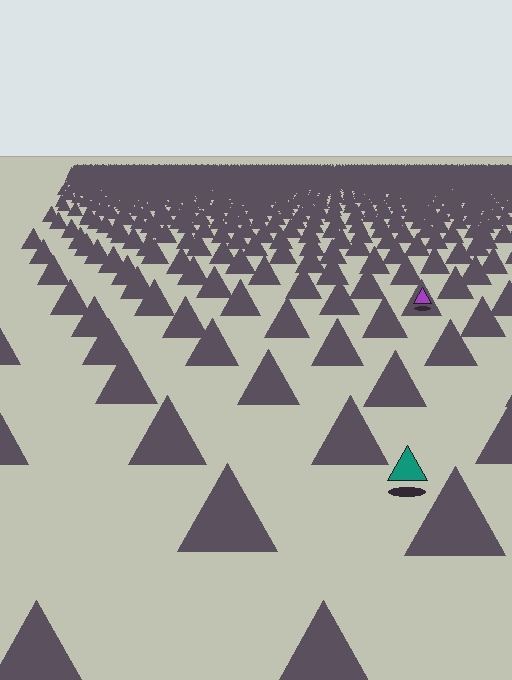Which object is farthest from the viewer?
The purple triangle is farthest from the viewer. It appears smaller and the ground texture around it is denser.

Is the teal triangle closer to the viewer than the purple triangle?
Yes. The teal triangle is closer — you can tell from the texture gradient: the ground texture is coarser near it.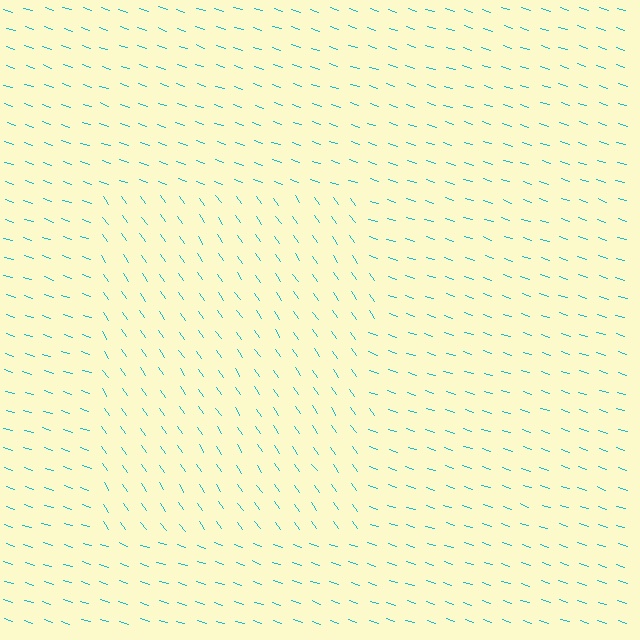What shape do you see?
I see a rectangle.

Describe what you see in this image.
The image is filled with small cyan line segments. A rectangle region in the image has lines oriented differently from the surrounding lines, creating a visible texture boundary.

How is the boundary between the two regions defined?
The boundary is defined purely by a change in line orientation (approximately 37 degrees difference). All lines are the same color and thickness.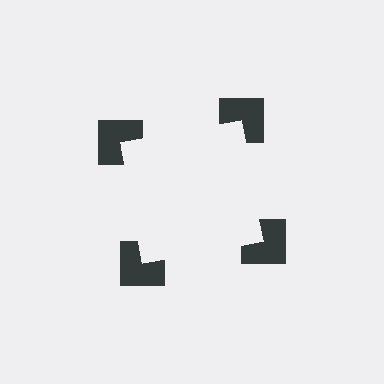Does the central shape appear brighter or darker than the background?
It typically appears slightly brighter than the background, even though no actual brightness change is drawn.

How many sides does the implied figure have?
4 sides.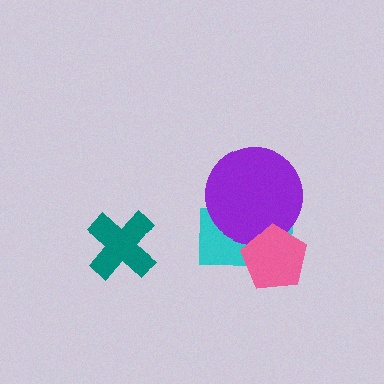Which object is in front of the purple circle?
The pink pentagon is in front of the purple circle.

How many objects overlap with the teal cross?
0 objects overlap with the teal cross.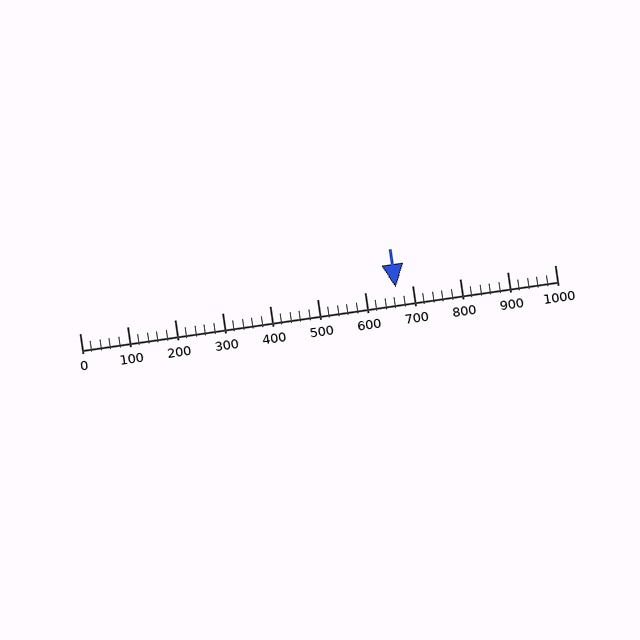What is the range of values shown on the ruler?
The ruler shows values from 0 to 1000.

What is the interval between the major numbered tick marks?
The major tick marks are spaced 100 units apart.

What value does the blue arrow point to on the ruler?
The blue arrow points to approximately 665.